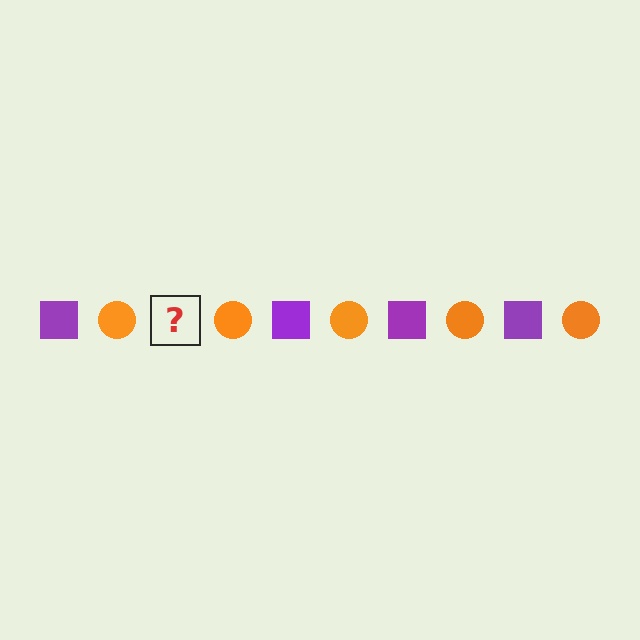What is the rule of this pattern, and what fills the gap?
The rule is that the pattern alternates between purple square and orange circle. The gap should be filled with a purple square.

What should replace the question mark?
The question mark should be replaced with a purple square.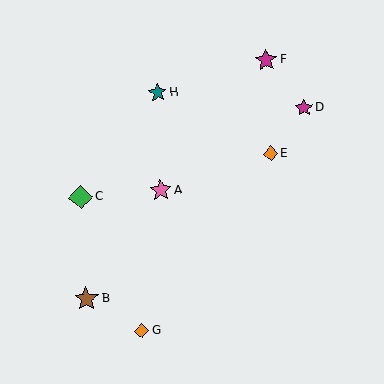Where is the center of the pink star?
The center of the pink star is at (161, 190).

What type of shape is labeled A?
Shape A is a pink star.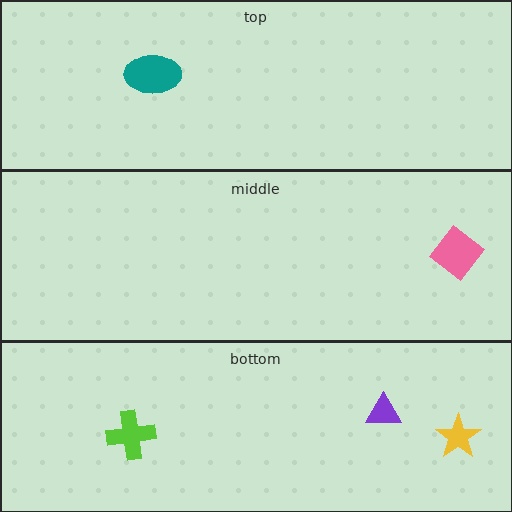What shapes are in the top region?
The teal ellipse.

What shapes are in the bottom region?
The purple triangle, the yellow star, the lime cross.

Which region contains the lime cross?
The bottom region.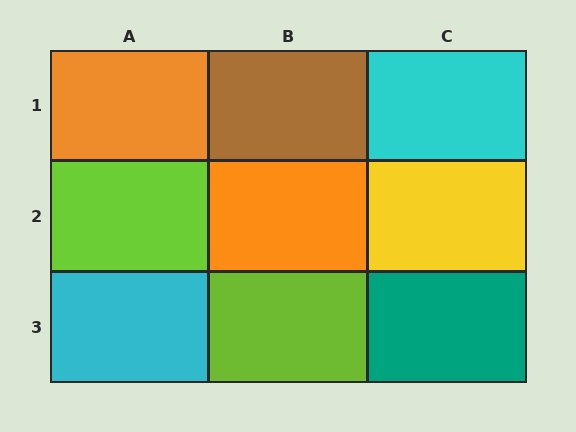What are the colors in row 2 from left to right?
Lime, orange, yellow.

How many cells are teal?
1 cell is teal.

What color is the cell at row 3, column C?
Teal.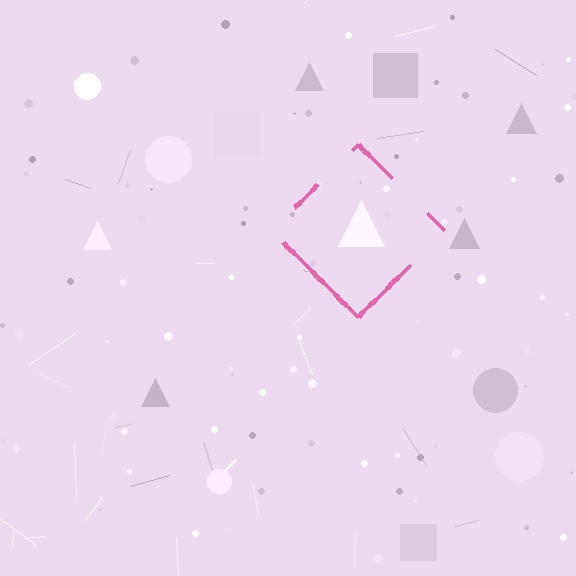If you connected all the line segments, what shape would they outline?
They would outline a diamond.